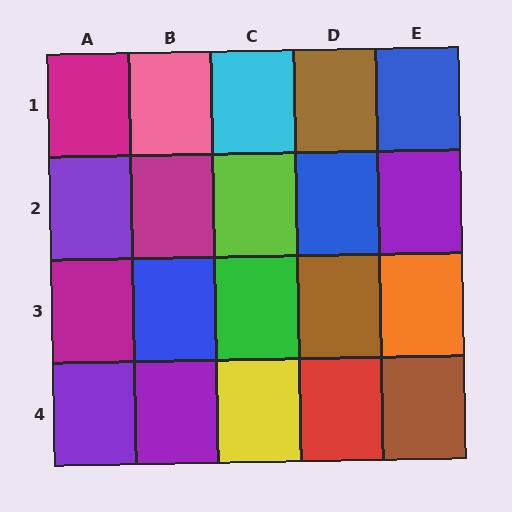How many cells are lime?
1 cell is lime.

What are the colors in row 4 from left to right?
Purple, purple, yellow, red, brown.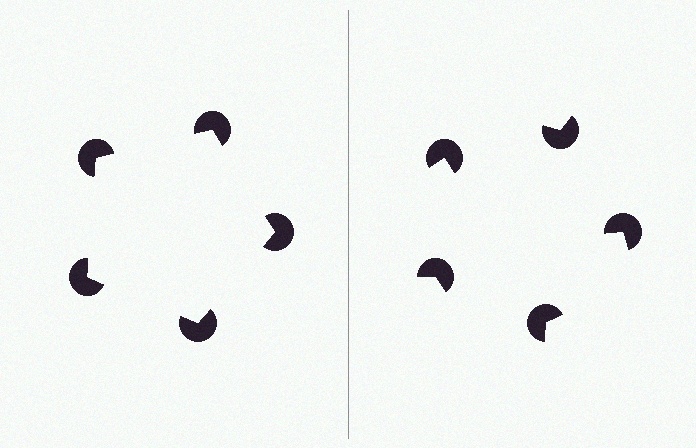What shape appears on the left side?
An illusory pentagon.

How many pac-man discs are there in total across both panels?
10 — 5 on each side.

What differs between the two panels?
The pac-man discs are positioned identically on both sides; only the wedge orientations differ. On the left they align to a pentagon; on the right they are misaligned.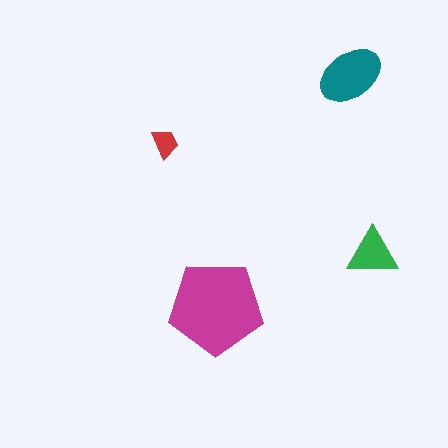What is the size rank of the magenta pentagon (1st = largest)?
1st.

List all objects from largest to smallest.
The magenta pentagon, the teal ellipse, the green triangle, the red trapezoid.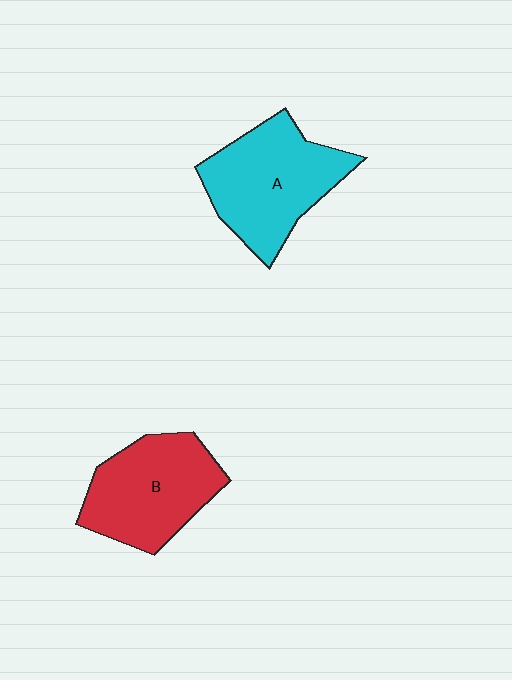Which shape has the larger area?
Shape A (cyan).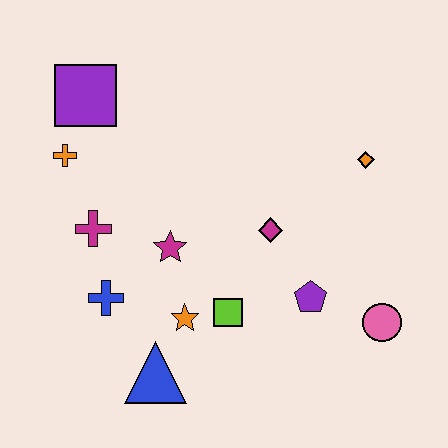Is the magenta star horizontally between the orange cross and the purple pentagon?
Yes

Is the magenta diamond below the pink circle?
No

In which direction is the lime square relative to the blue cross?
The lime square is to the right of the blue cross.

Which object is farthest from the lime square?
The purple square is farthest from the lime square.